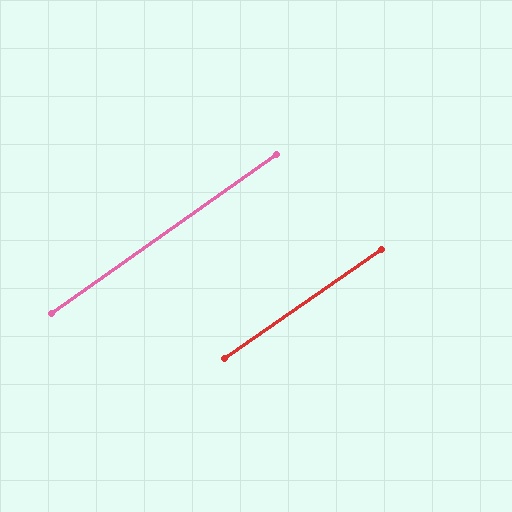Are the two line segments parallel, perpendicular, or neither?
Parallel — their directions differ by only 0.3°.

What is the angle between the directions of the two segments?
Approximately 0 degrees.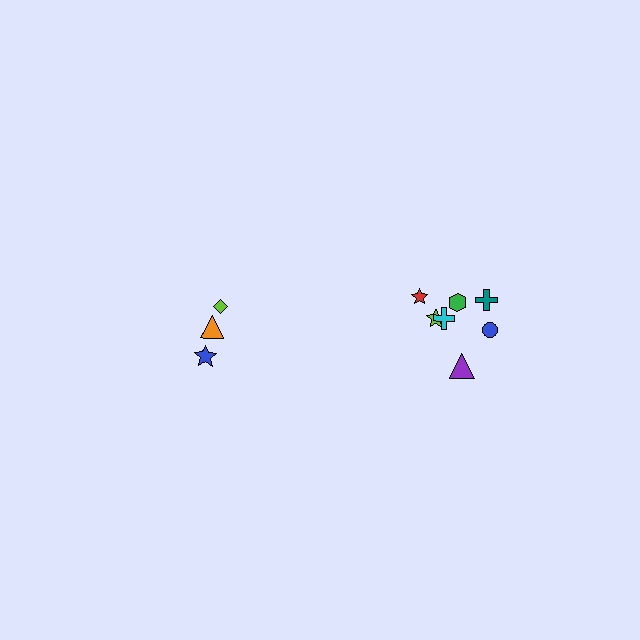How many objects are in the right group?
There are 7 objects.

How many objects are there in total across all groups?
There are 10 objects.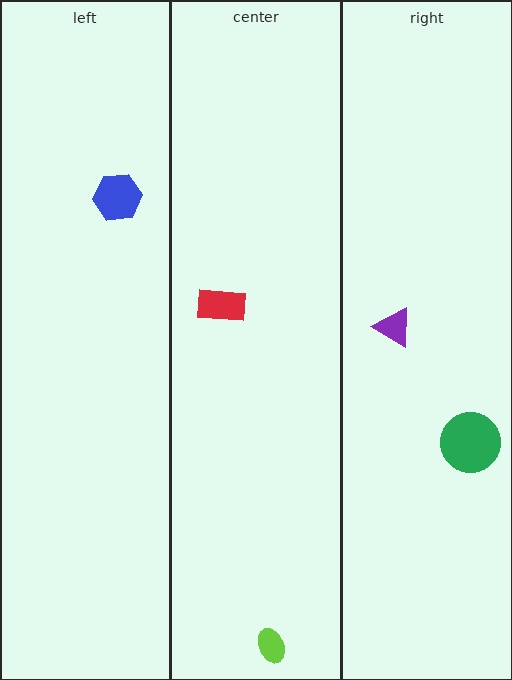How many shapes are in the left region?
1.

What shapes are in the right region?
The green circle, the purple triangle.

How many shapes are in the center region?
2.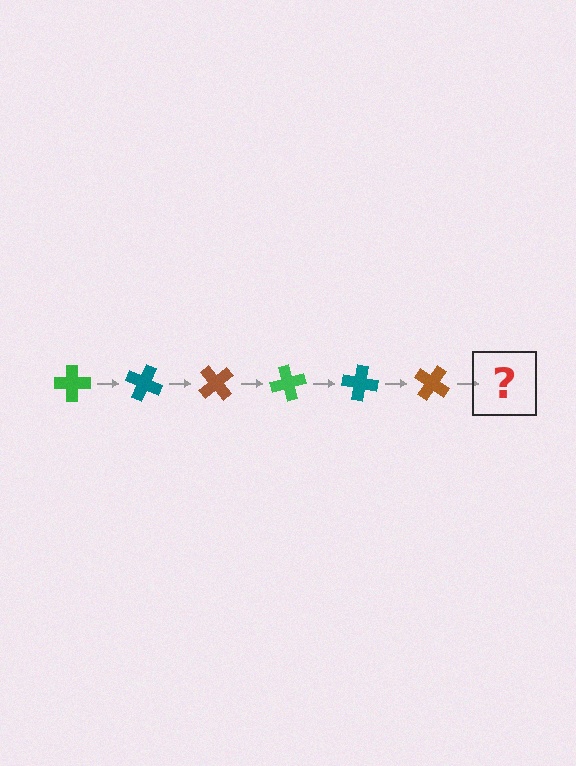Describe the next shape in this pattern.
It should be a green cross, rotated 150 degrees from the start.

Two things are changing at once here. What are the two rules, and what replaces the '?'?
The two rules are that it rotates 25 degrees each step and the color cycles through green, teal, and brown. The '?' should be a green cross, rotated 150 degrees from the start.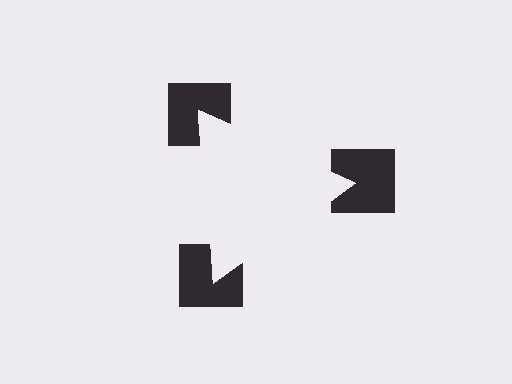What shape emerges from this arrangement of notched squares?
An illusory triangle — its edges are inferred from the aligned wedge cuts in the notched squares, not physically drawn.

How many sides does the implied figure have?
3 sides.